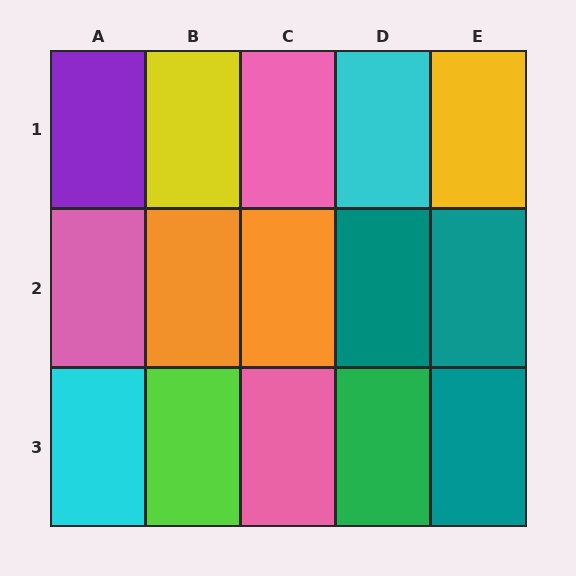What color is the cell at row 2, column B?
Orange.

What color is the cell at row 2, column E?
Teal.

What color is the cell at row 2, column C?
Orange.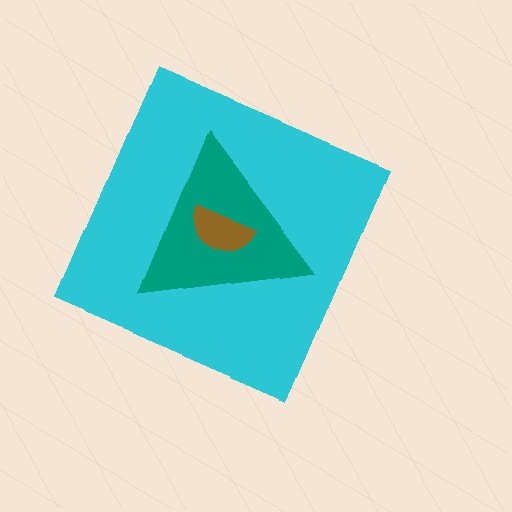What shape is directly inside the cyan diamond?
The teal triangle.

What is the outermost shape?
The cyan diamond.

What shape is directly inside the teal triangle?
The brown semicircle.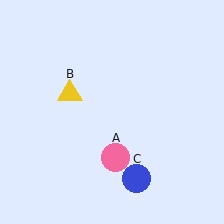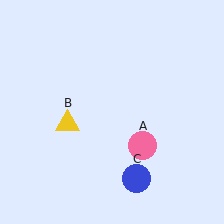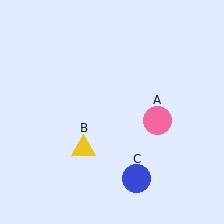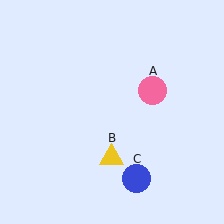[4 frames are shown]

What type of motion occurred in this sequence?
The pink circle (object A), yellow triangle (object B) rotated counterclockwise around the center of the scene.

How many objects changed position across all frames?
2 objects changed position: pink circle (object A), yellow triangle (object B).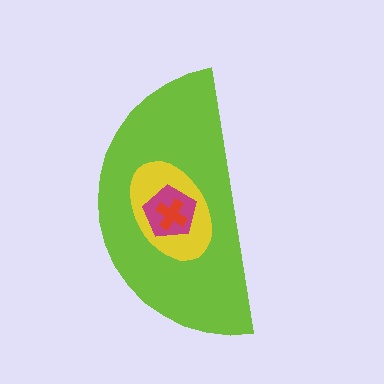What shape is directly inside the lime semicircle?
The yellow ellipse.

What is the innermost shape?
The red cross.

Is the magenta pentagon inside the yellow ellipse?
Yes.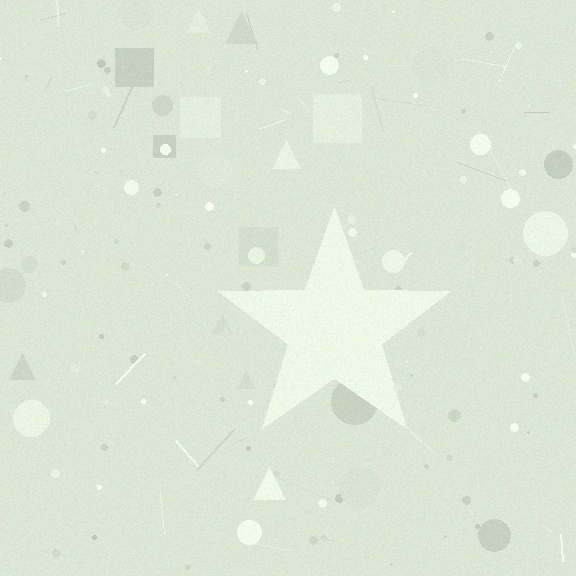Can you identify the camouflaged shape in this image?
The camouflaged shape is a star.